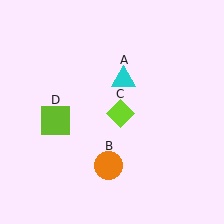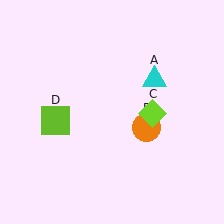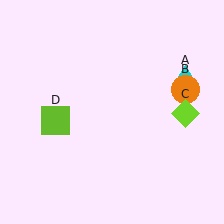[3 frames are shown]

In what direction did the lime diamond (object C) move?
The lime diamond (object C) moved right.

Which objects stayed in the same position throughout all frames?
Lime square (object D) remained stationary.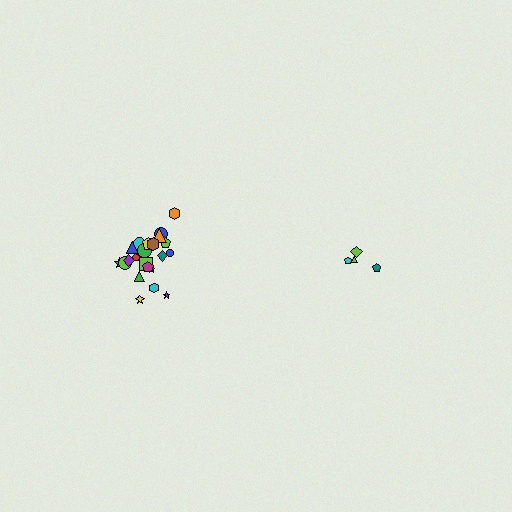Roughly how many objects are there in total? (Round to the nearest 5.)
Roughly 25 objects in total.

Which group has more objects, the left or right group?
The left group.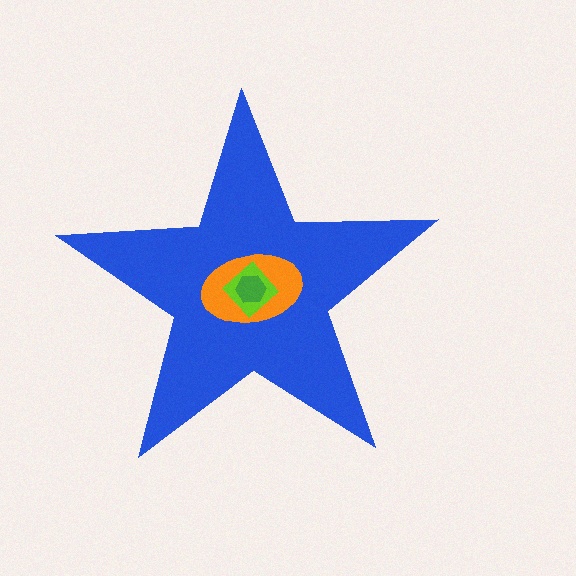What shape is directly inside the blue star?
The orange ellipse.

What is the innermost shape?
The green hexagon.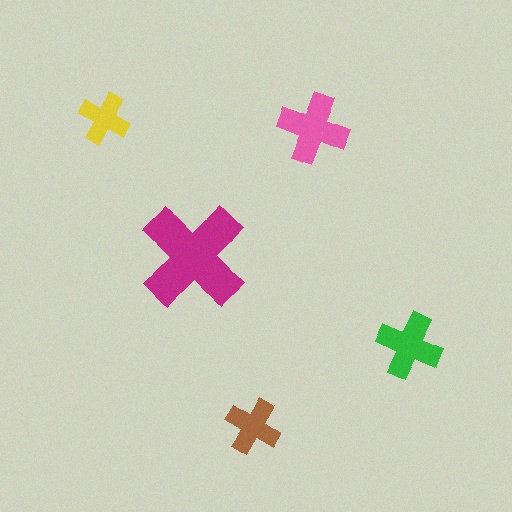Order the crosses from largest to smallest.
the magenta one, the pink one, the green one, the brown one, the yellow one.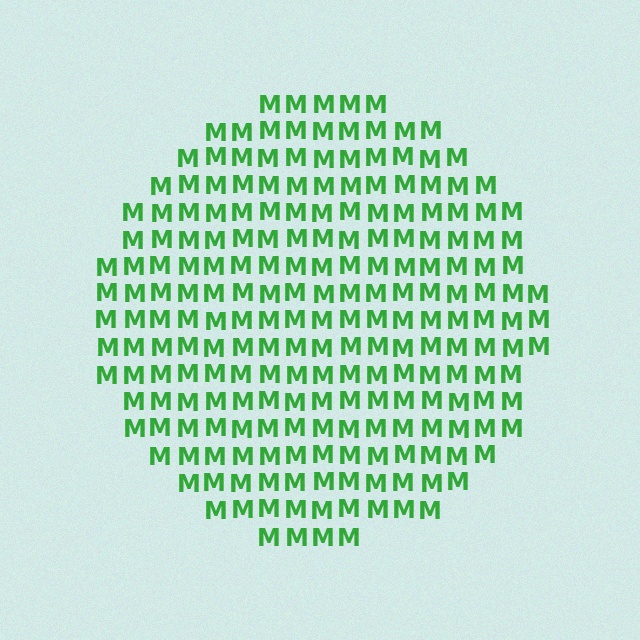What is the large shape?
The large shape is a circle.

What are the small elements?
The small elements are letter M's.